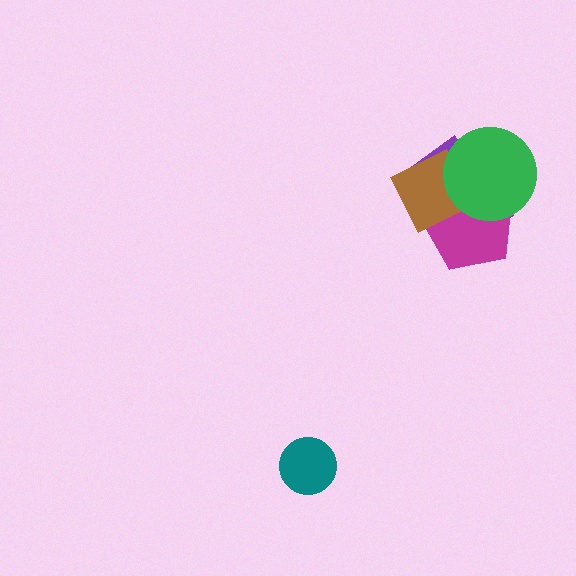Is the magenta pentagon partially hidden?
Yes, it is partially covered by another shape.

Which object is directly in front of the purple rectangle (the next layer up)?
The magenta pentagon is directly in front of the purple rectangle.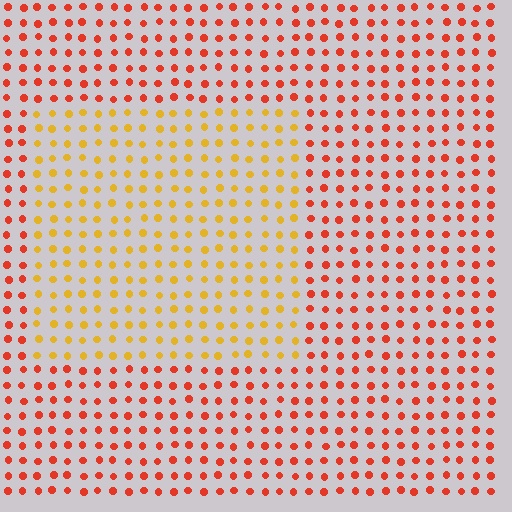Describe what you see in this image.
The image is filled with small red elements in a uniform arrangement. A rectangle-shaped region is visible where the elements are tinted to a slightly different hue, forming a subtle color boundary.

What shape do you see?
I see a rectangle.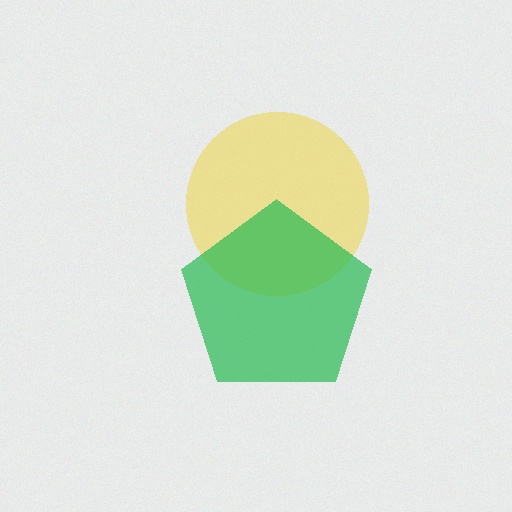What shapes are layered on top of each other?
The layered shapes are: a yellow circle, a green pentagon.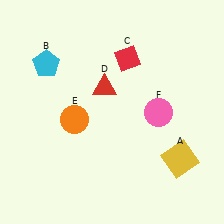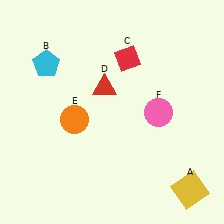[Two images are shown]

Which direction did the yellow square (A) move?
The yellow square (A) moved down.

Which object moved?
The yellow square (A) moved down.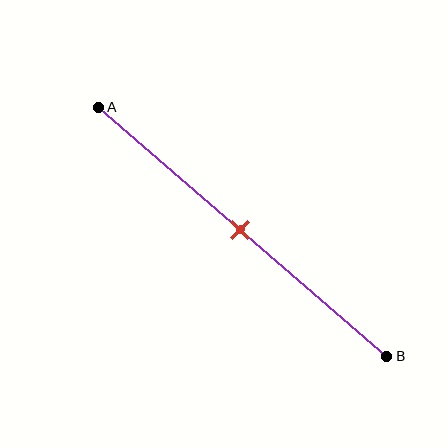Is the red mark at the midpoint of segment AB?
Yes, the mark is approximately at the midpoint.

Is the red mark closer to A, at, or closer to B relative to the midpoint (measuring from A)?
The red mark is approximately at the midpoint of segment AB.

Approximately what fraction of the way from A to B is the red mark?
The red mark is approximately 50% of the way from A to B.